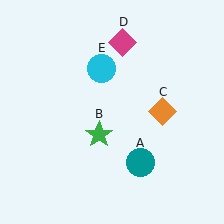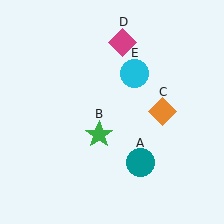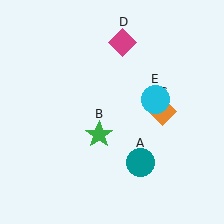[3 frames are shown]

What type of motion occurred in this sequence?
The cyan circle (object E) rotated clockwise around the center of the scene.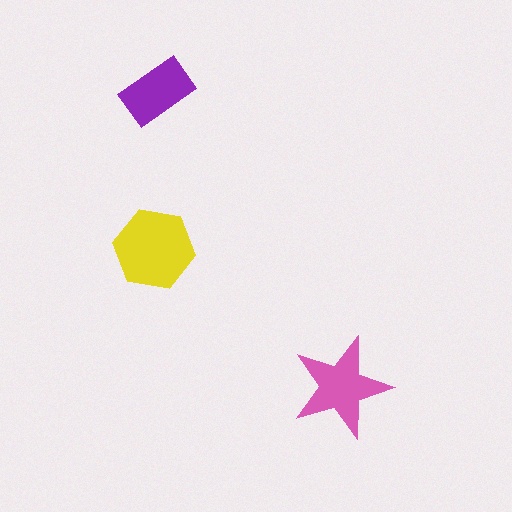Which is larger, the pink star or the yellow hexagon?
The yellow hexagon.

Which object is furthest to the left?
The yellow hexagon is leftmost.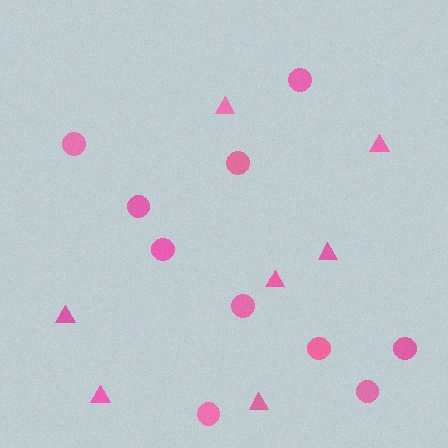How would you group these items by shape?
There are 2 groups: one group of triangles (7) and one group of circles (10).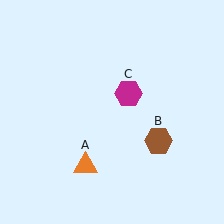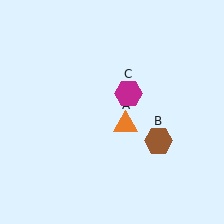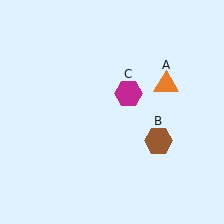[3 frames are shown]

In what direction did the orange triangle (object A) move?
The orange triangle (object A) moved up and to the right.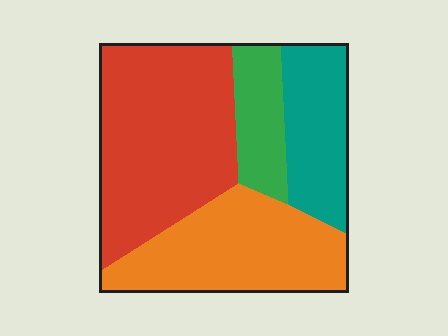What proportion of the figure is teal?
Teal takes up about one sixth (1/6) of the figure.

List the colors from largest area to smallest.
From largest to smallest: red, orange, teal, green.